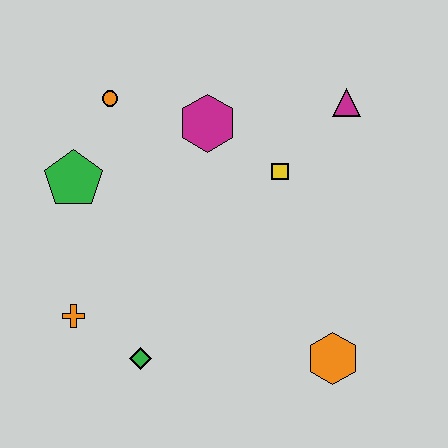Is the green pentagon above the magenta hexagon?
No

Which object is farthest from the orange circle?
The orange hexagon is farthest from the orange circle.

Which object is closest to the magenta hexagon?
The yellow square is closest to the magenta hexagon.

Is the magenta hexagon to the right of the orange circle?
Yes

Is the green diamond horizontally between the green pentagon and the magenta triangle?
Yes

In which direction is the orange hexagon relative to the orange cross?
The orange hexagon is to the right of the orange cross.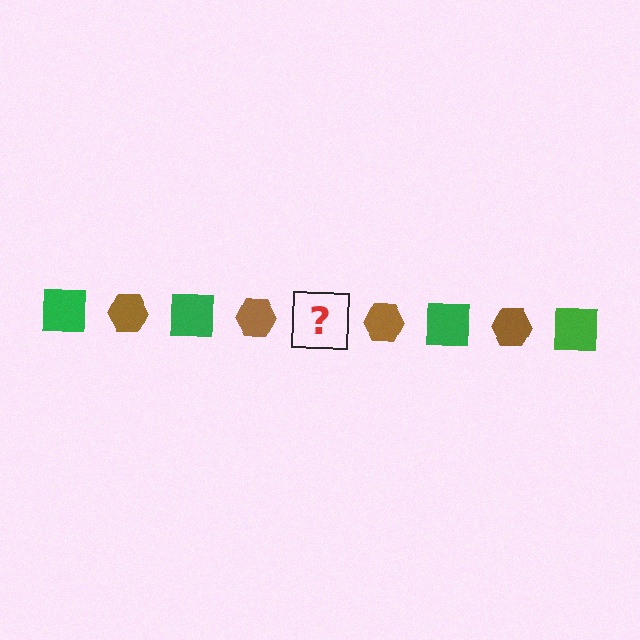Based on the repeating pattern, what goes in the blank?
The blank should be a green square.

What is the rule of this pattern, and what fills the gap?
The rule is that the pattern alternates between green square and brown hexagon. The gap should be filled with a green square.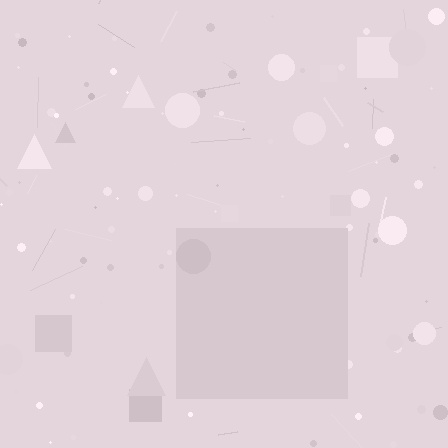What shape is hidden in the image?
A square is hidden in the image.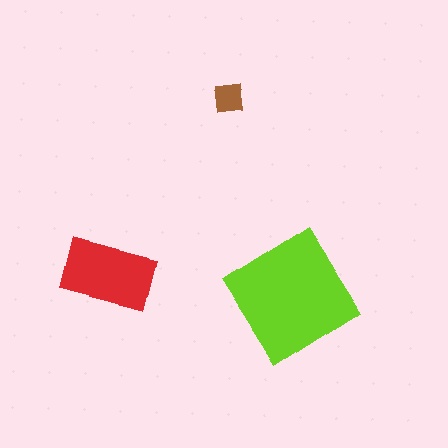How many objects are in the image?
There are 3 objects in the image.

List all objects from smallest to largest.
The brown square, the red rectangle, the lime diamond.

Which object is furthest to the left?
The red rectangle is leftmost.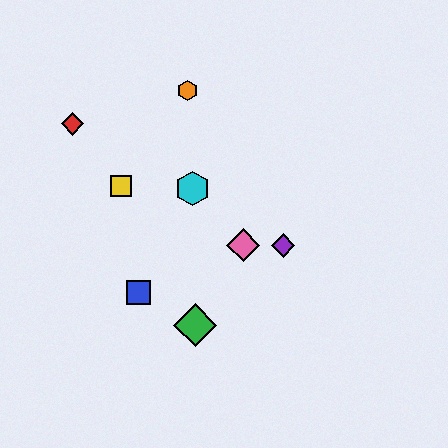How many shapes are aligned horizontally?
2 shapes (the purple diamond, the pink diamond) are aligned horizontally.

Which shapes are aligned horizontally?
The purple diamond, the pink diamond are aligned horizontally.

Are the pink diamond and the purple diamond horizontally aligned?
Yes, both are at y≈245.